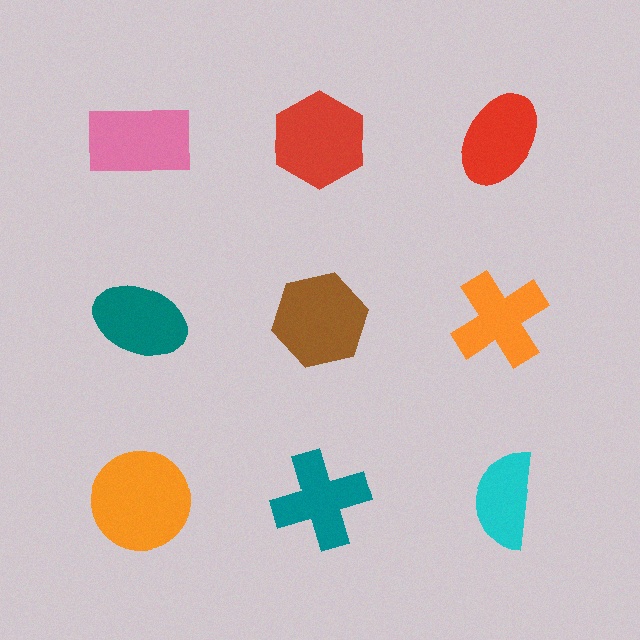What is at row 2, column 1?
A teal ellipse.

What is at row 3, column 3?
A cyan semicircle.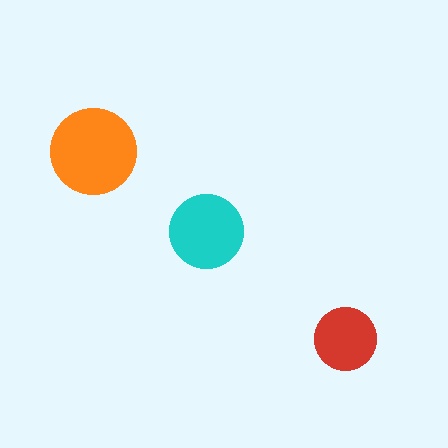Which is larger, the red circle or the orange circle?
The orange one.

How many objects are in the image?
There are 3 objects in the image.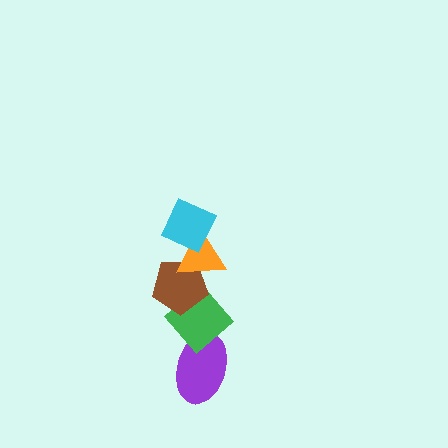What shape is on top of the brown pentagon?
The orange triangle is on top of the brown pentagon.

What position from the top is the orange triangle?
The orange triangle is 2nd from the top.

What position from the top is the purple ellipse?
The purple ellipse is 5th from the top.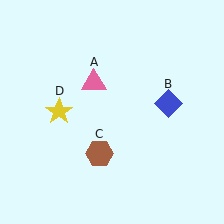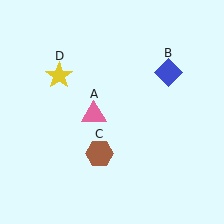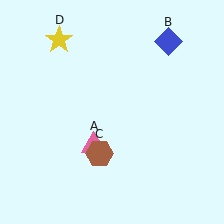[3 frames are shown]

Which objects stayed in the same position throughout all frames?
Brown hexagon (object C) remained stationary.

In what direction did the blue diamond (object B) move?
The blue diamond (object B) moved up.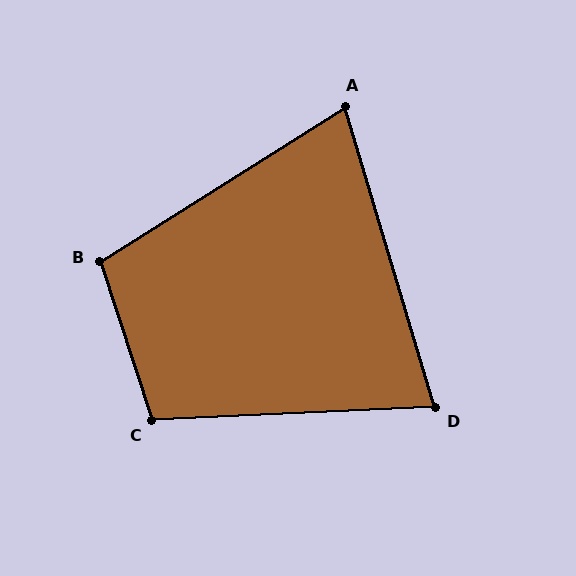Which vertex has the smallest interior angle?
A, at approximately 74 degrees.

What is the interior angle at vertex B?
Approximately 104 degrees (obtuse).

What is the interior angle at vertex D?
Approximately 76 degrees (acute).